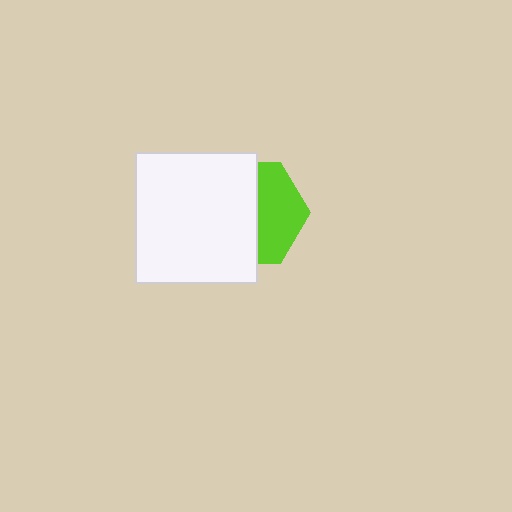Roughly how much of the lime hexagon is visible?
A small part of it is visible (roughly 44%).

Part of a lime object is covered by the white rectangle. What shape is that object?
It is a hexagon.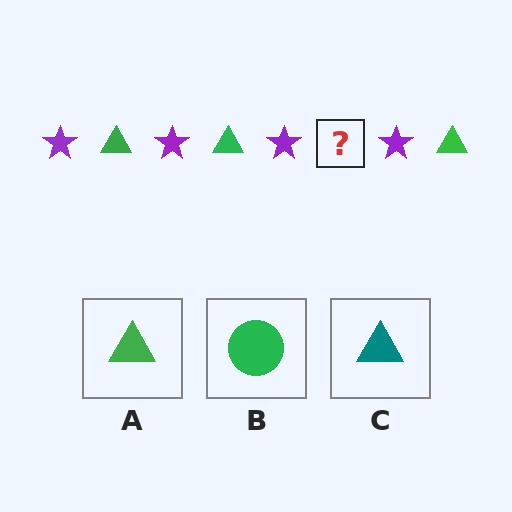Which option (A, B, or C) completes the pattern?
A.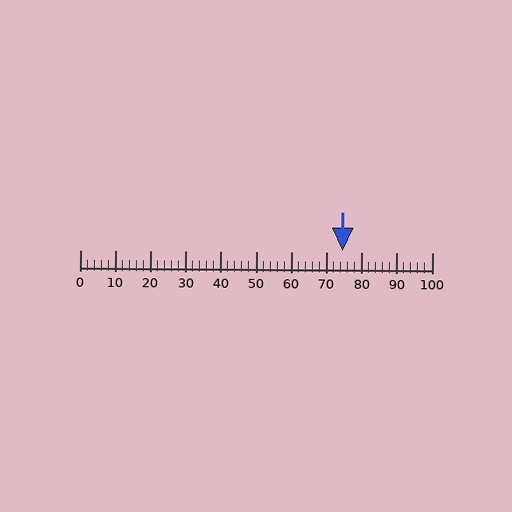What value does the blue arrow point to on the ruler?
The blue arrow points to approximately 75.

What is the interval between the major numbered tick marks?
The major tick marks are spaced 10 units apart.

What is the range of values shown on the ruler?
The ruler shows values from 0 to 100.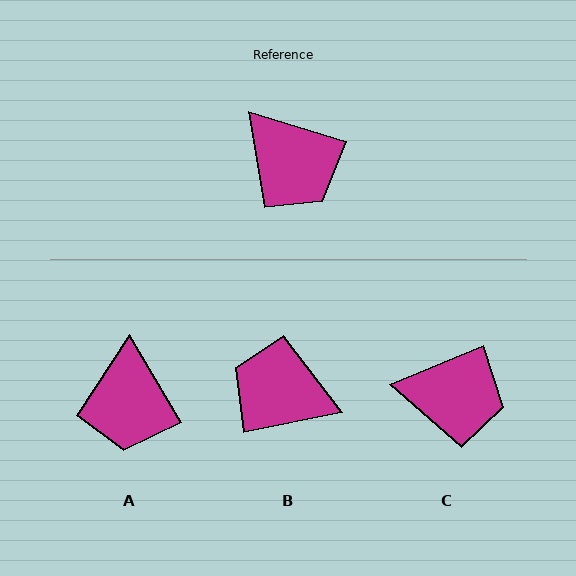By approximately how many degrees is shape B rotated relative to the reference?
Approximately 152 degrees clockwise.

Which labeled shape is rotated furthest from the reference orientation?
B, about 152 degrees away.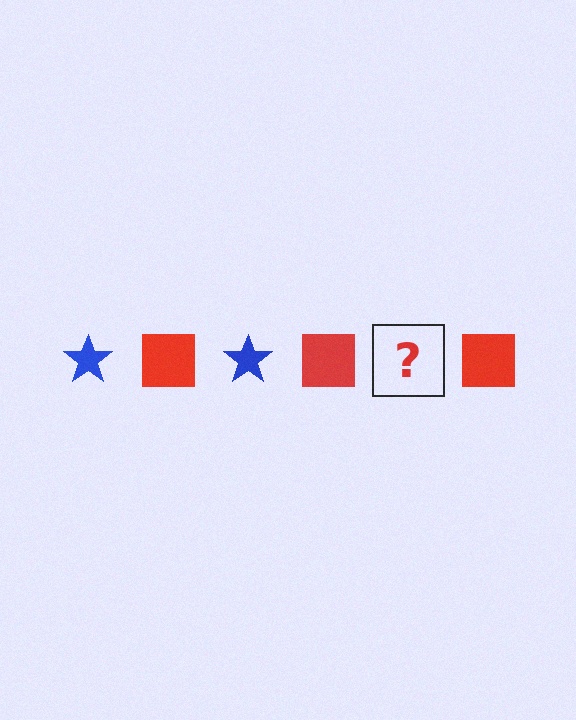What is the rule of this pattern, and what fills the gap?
The rule is that the pattern alternates between blue star and red square. The gap should be filled with a blue star.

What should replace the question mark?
The question mark should be replaced with a blue star.